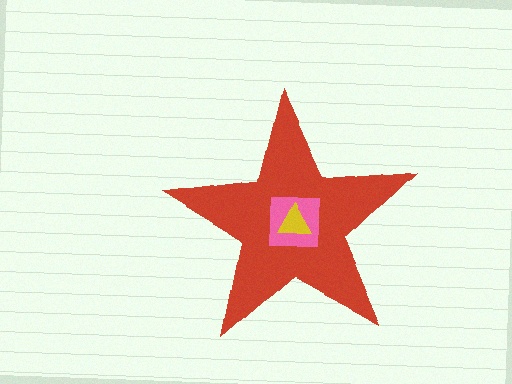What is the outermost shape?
The red star.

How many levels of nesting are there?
3.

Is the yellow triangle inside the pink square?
Yes.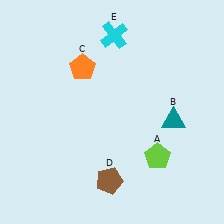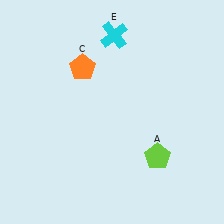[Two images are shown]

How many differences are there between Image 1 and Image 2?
There are 2 differences between the two images.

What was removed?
The brown pentagon (D), the teal triangle (B) were removed in Image 2.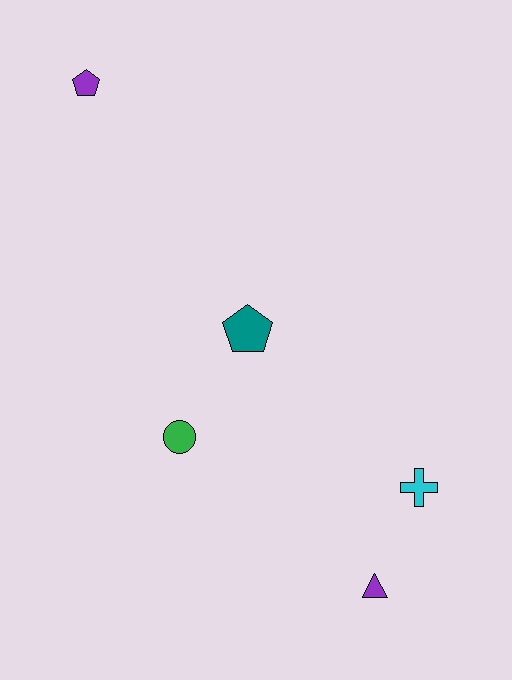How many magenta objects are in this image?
There are no magenta objects.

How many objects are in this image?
There are 5 objects.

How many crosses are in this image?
There is 1 cross.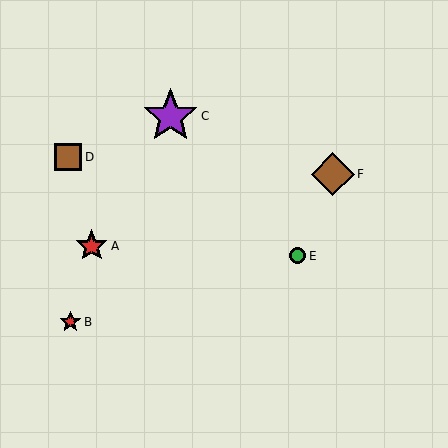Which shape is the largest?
The purple star (labeled C) is the largest.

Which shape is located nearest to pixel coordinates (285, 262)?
The green circle (labeled E) at (298, 256) is nearest to that location.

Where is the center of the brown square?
The center of the brown square is at (68, 157).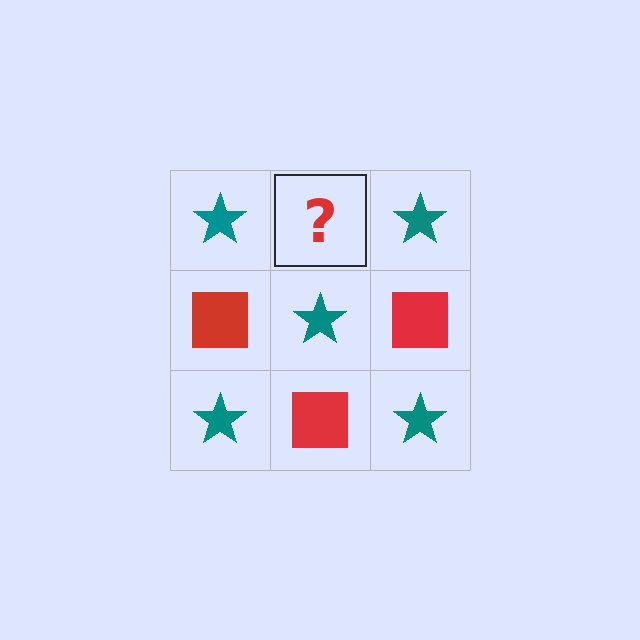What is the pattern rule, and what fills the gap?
The rule is that it alternates teal star and red square in a checkerboard pattern. The gap should be filled with a red square.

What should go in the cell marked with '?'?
The missing cell should contain a red square.